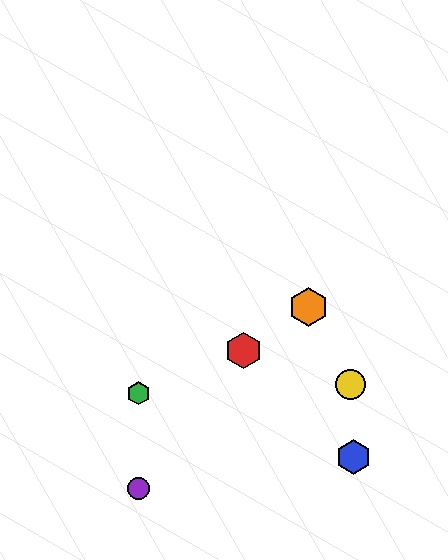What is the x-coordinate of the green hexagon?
The green hexagon is at x≈138.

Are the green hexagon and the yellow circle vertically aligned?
No, the green hexagon is at x≈138 and the yellow circle is at x≈350.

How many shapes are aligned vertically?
2 shapes (the green hexagon, the purple circle) are aligned vertically.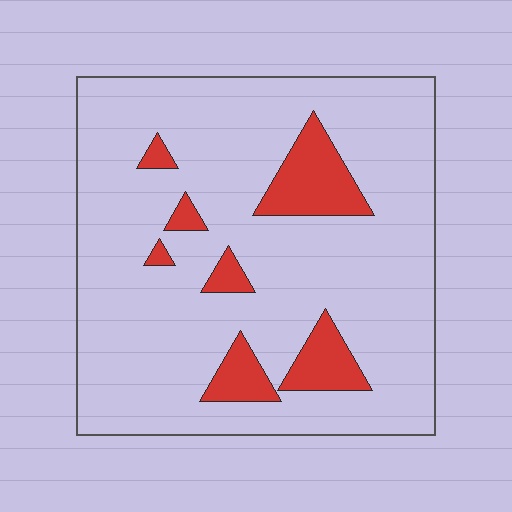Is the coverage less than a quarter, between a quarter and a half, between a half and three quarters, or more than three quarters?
Less than a quarter.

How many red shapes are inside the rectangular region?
7.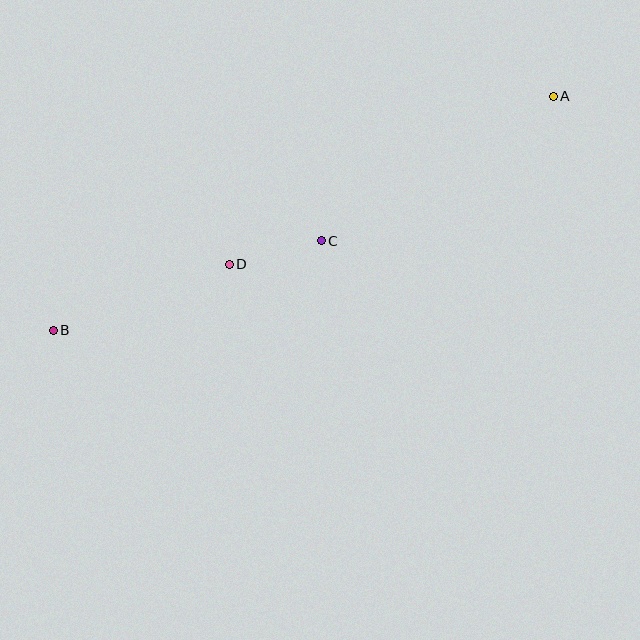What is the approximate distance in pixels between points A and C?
The distance between A and C is approximately 273 pixels.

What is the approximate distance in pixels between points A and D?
The distance between A and D is approximately 365 pixels.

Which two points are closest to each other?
Points C and D are closest to each other.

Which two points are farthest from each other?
Points A and B are farthest from each other.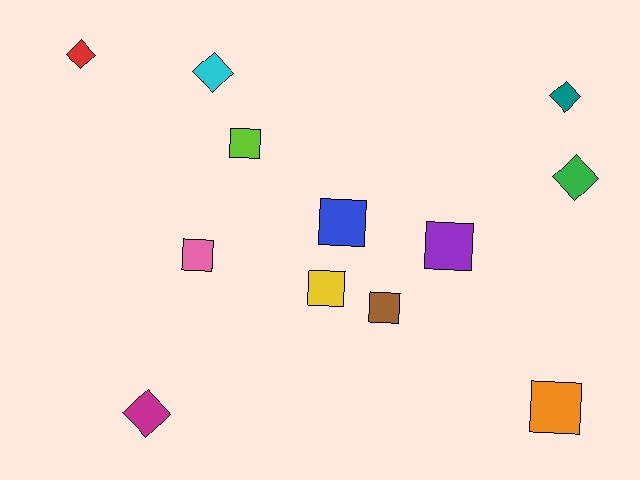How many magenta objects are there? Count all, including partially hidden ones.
There is 1 magenta object.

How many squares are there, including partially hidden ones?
There are 7 squares.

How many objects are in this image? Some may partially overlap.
There are 12 objects.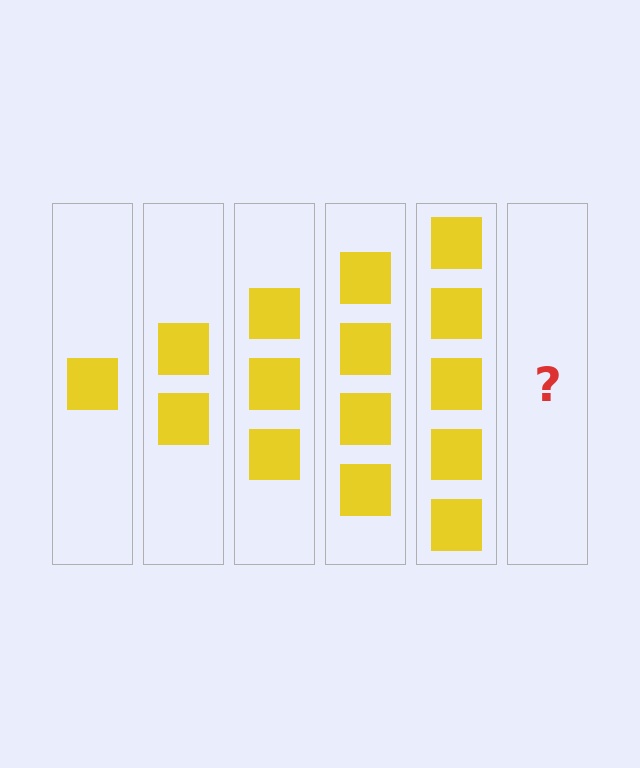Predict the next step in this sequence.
The next step is 6 squares.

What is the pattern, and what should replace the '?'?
The pattern is that each step adds one more square. The '?' should be 6 squares.